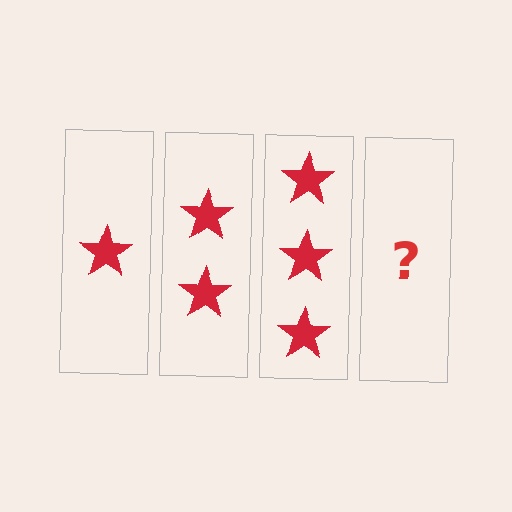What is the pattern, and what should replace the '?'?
The pattern is that each step adds one more star. The '?' should be 4 stars.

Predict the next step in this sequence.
The next step is 4 stars.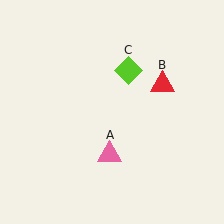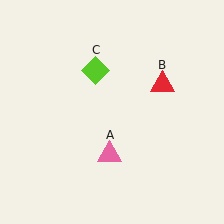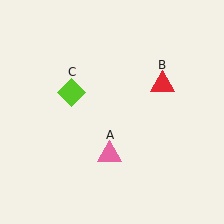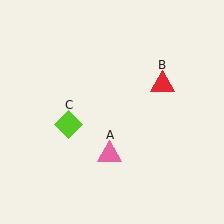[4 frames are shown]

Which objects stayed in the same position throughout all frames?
Pink triangle (object A) and red triangle (object B) remained stationary.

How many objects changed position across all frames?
1 object changed position: lime diamond (object C).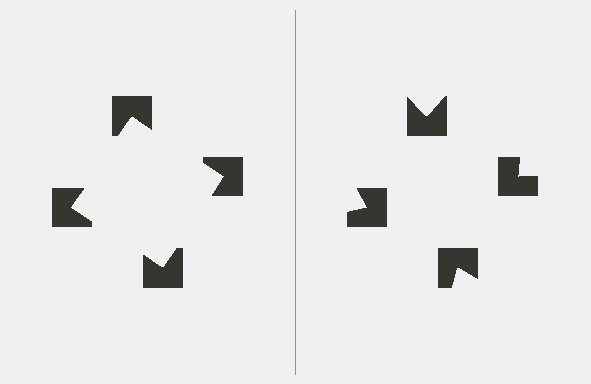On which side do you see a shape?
An illusory square appears on the left side. On the right side the wedge cuts are rotated, so no coherent shape forms.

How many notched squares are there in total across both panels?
8 — 4 on each side.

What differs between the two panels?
The notched squares are positioned identically on both sides; only the wedge orientations differ. On the left they align to a square; on the right they are misaligned.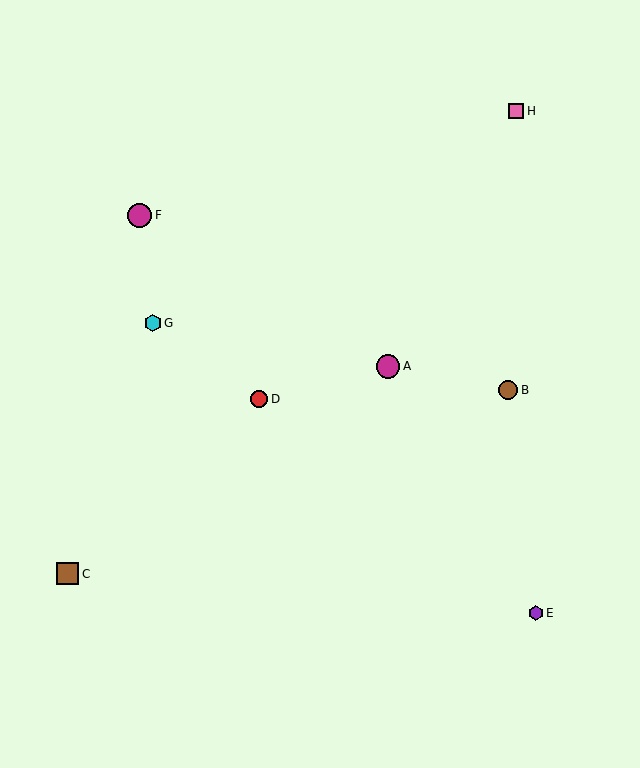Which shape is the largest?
The magenta circle (labeled F) is the largest.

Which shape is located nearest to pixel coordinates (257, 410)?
The red circle (labeled D) at (259, 399) is nearest to that location.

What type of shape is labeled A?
Shape A is a magenta circle.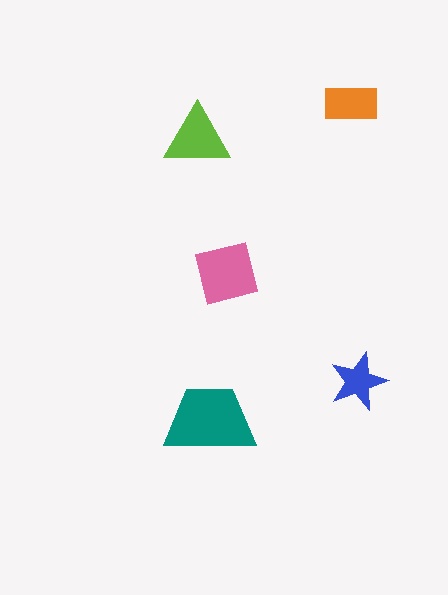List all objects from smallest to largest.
The blue star, the orange rectangle, the lime triangle, the pink square, the teal trapezoid.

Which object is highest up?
The orange rectangle is topmost.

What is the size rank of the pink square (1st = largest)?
2nd.